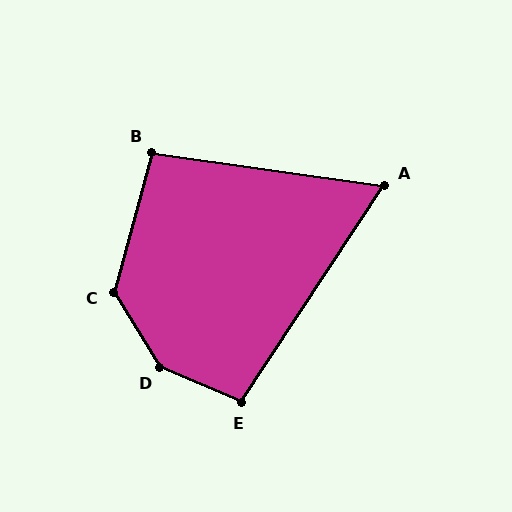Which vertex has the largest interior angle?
D, at approximately 145 degrees.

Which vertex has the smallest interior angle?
A, at approximately 65 degrees.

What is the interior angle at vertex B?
Approximately 97 degrees (obtuse).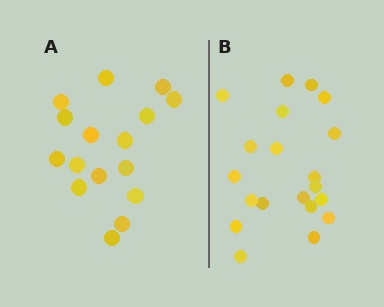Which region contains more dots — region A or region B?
Region B (the right region) has more dots.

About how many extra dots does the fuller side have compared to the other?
Region B has about 4 more dots than region A.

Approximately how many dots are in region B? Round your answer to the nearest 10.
About 20 dots.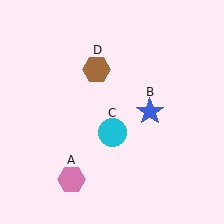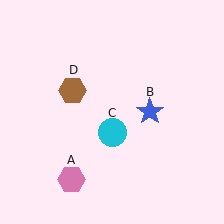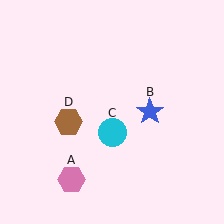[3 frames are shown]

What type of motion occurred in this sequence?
The brown hexagon (object D) rotated counterclockwise around the center of the scene.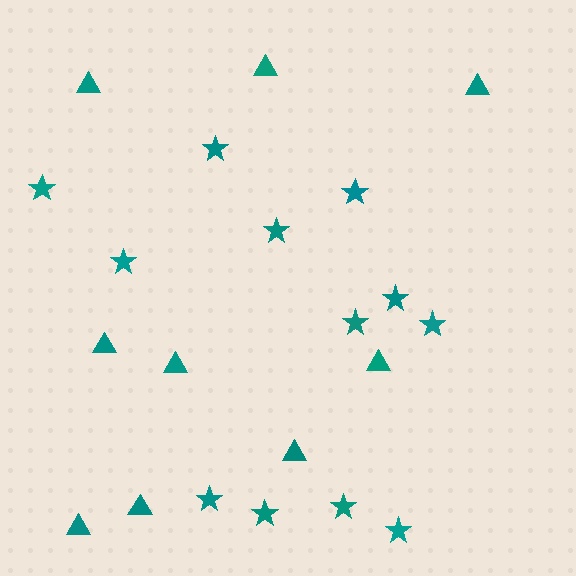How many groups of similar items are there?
There are 2 groups: one group of triangles (9) and one group of stars (12).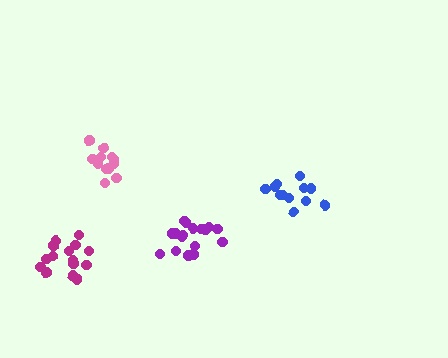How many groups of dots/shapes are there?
There are 4 groups.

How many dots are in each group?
Group 1: 12 dots, Group 2: 12 dots, Group 3: 17 dots, Group 4: 16 dots (57 total).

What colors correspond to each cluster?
The clusters are colored: pink, blue, purple, magenta.